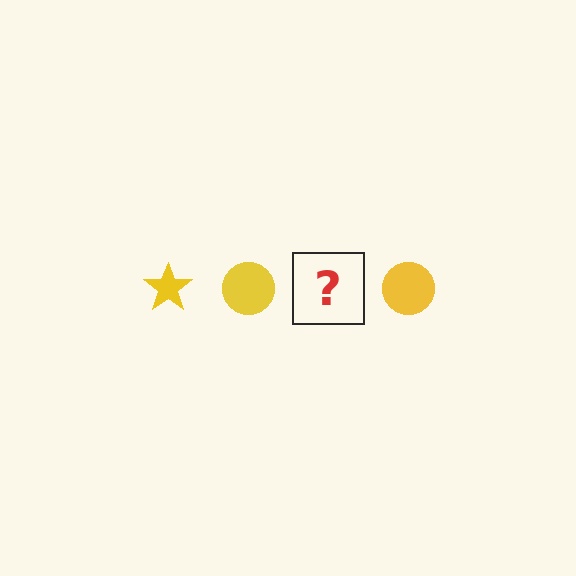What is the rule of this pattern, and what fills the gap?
The rule is that the pattern cycles through star, circle shapes in yellow. The gap should be filled with a yellow star.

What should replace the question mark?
The question mark should be replaced with a yellow star.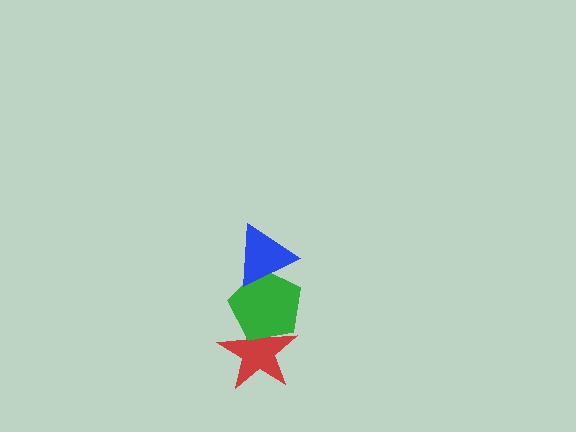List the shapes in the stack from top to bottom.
From top to bottom: the blue triangle, the green pentagon, the red star.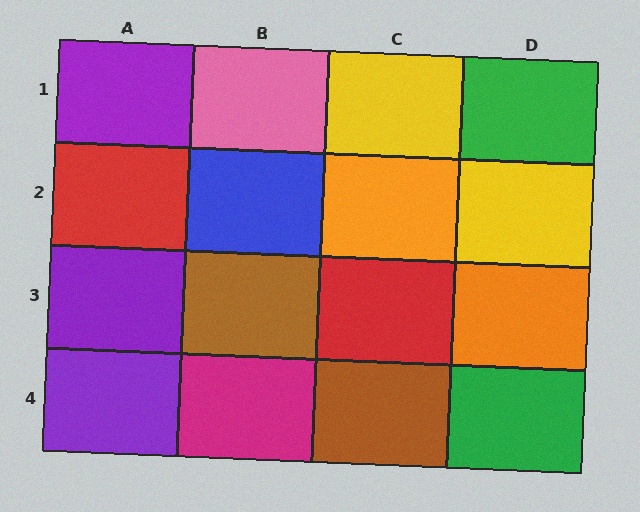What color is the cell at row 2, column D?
Yellow.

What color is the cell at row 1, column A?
Purple.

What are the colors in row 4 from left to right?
Purple, magenta, brown, green.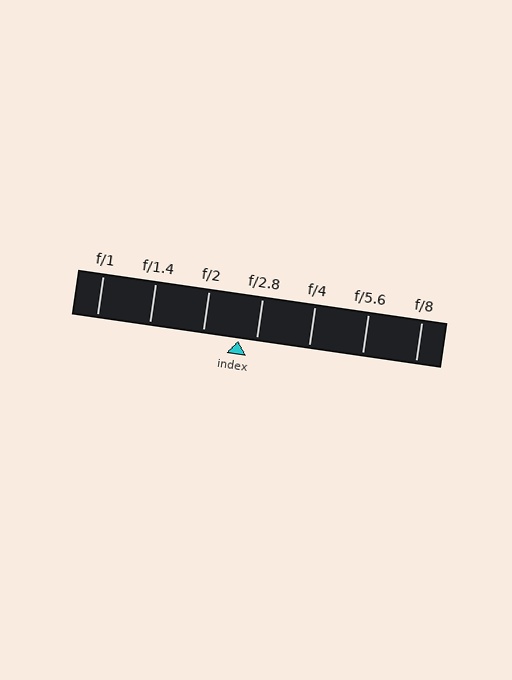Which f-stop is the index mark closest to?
The index mark is closest to f/2.8.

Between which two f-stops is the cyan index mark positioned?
The index mark is between f/2 and f/2.8.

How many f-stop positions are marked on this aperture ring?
There are 7 f-stop positions marked.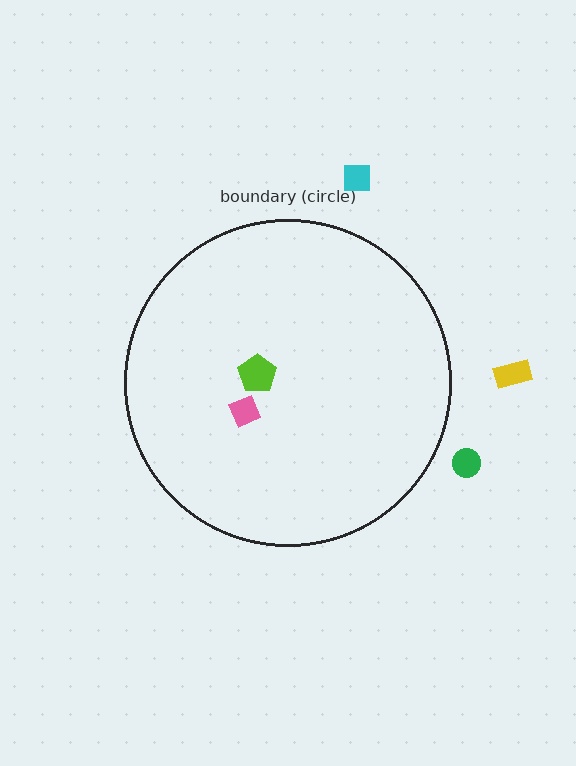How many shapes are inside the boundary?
2 inside, 3 outside.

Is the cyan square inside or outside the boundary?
Outside.